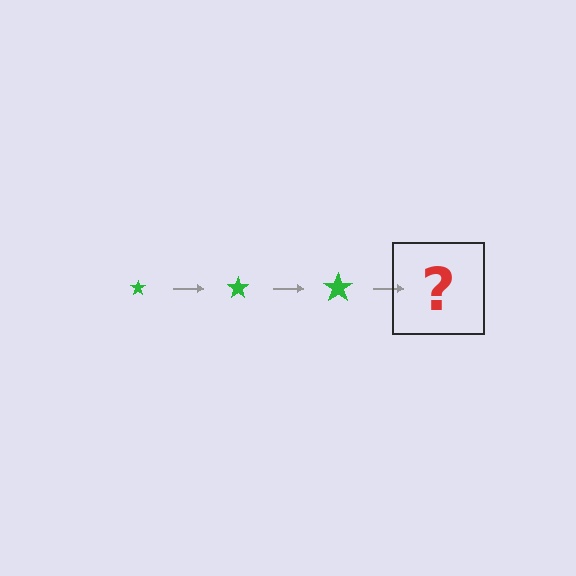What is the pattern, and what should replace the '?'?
The pattern is that the star gets progressively larger each step. The '?' should be a green star, larger than the previous one.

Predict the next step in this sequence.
The next step is a green star, larger than the previous one.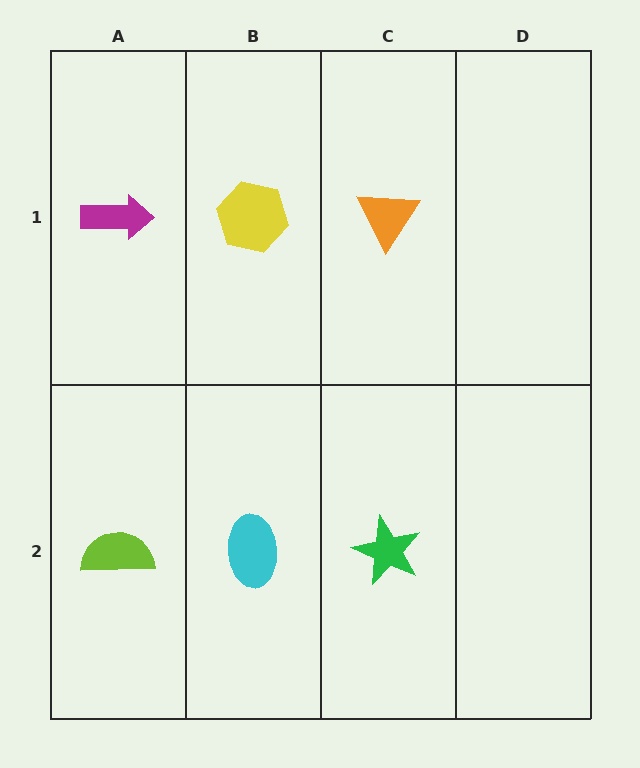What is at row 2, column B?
A cyan ellipse.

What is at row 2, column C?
A green star.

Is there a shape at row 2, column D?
No, that cell is empty.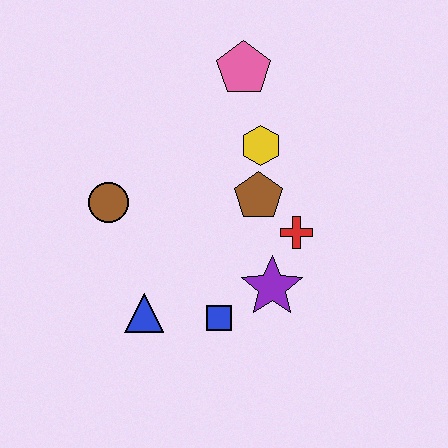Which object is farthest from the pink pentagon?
The blue triangle is farthest from the pink pentagon.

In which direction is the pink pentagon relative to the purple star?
The pink pentagon is above the purple star.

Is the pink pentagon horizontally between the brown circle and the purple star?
Yes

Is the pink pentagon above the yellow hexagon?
Yes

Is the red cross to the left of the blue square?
No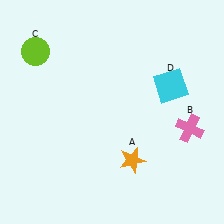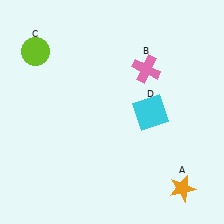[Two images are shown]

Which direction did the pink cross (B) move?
The pink cross (B) moved up.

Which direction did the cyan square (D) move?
The cyan square (D) moved down.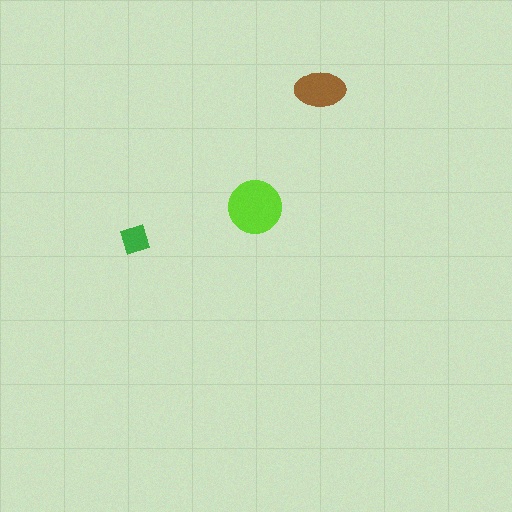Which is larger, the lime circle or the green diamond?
The lime circle.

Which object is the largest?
The lime circle.